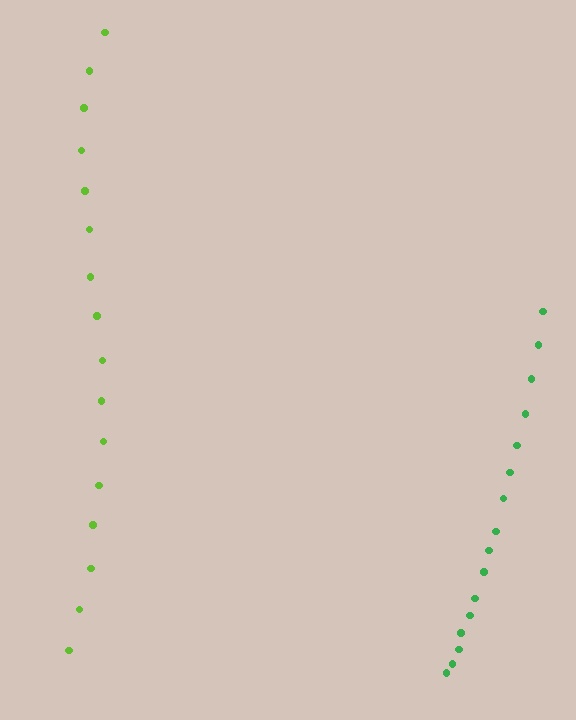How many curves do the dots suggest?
There are 2 distinct paths.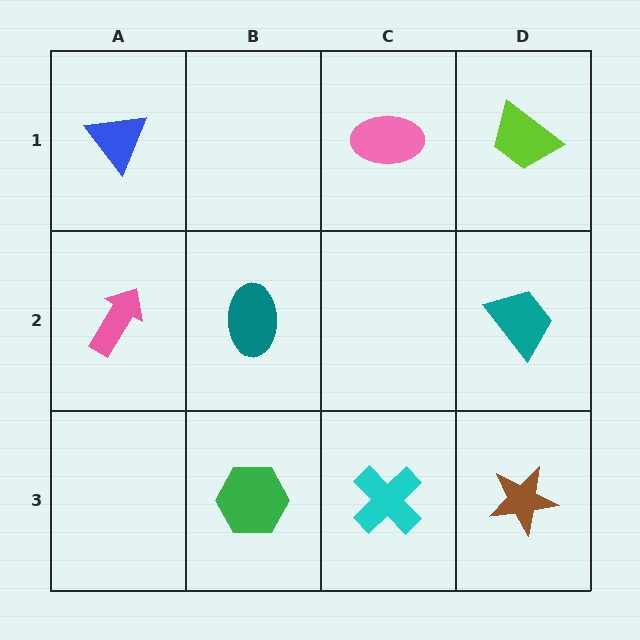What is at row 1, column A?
A blue triangle.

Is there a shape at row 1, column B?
No, that cell is empty.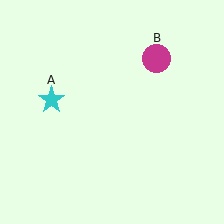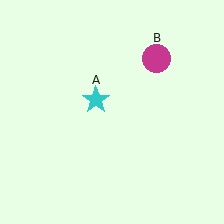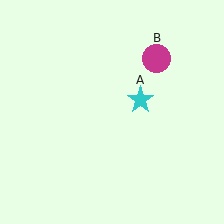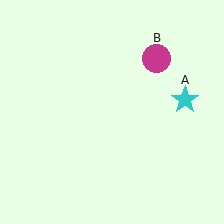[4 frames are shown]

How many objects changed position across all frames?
1 object changed position: cyan star (object A).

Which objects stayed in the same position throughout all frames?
Magenta circle (object B) remained stationary.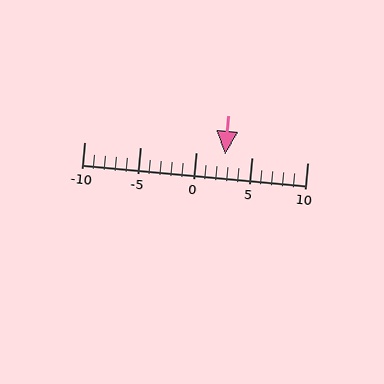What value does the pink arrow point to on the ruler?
The pink arrow points to approximately 3.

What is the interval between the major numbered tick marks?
The major tick marks are spaced 5 units apart.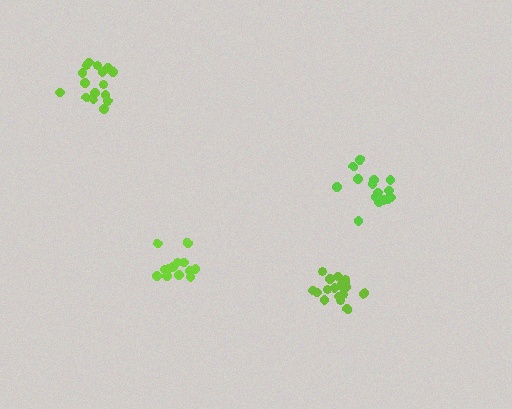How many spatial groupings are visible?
There are 4 spatial groupings.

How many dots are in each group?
Group 1: 14 dots, Group 2: 18 dots, Group 3: 18 dots, Group 4: 15 dots (65 total).